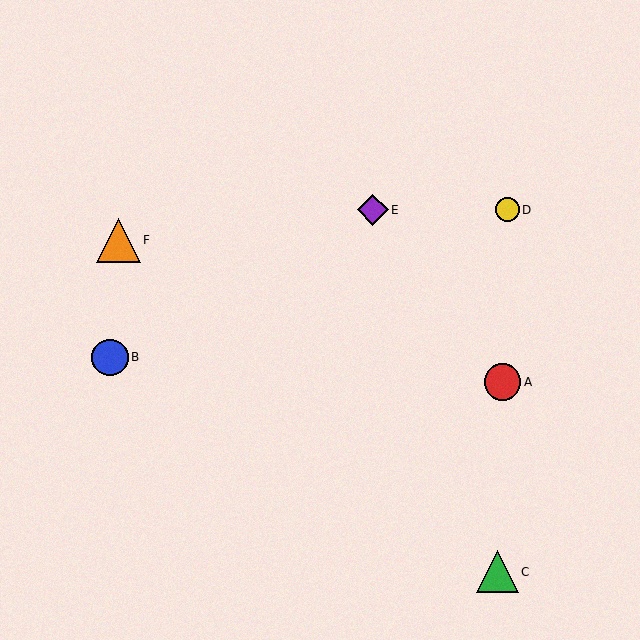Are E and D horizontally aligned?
Yes, both are at y≈210.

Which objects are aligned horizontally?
Objects D, E are aligned horizontally.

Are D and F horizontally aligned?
No, D is at y≈210 and F is at y≈240.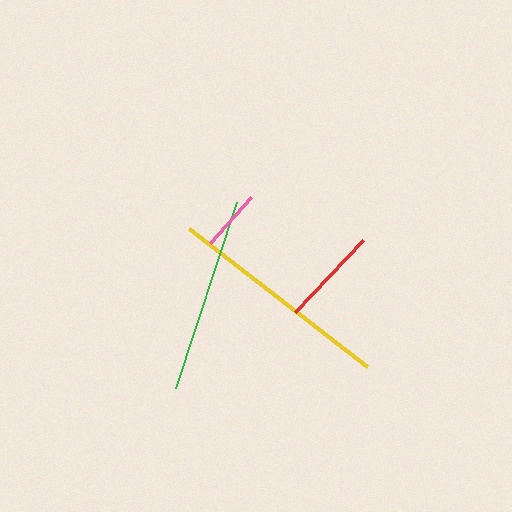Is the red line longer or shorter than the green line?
The green line is longer than the red line.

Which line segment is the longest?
The yellow line is the longest at approximately 225 pixels.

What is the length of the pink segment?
The pink segment is approximately 62 pixels long.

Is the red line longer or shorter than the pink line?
The red line is longer than the pink line.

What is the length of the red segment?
The red segment is approximately 98 pixels long.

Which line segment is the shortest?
The pink line is the shortest at approximately 62 pixels.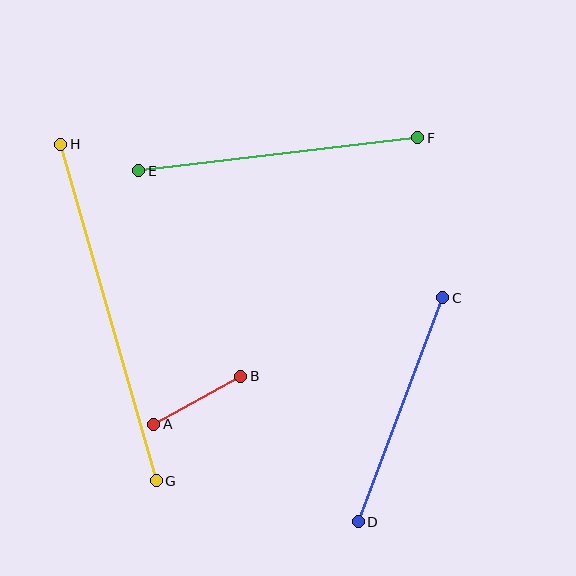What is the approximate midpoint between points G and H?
The midpoint is at approximately (108, 312) pixels.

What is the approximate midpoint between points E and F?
The midpoint is at approximately (278, 154) pixels.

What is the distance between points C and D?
The distance is approximately 239 pixels.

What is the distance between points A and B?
The distance is approximately 99 pixels.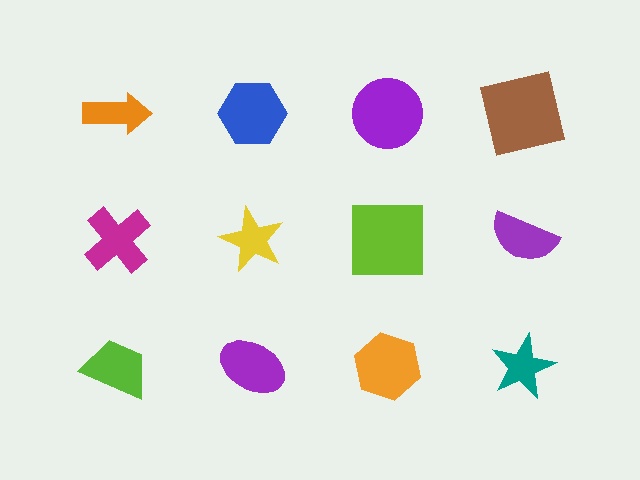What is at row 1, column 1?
An orange arrow.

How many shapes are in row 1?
4 shapes.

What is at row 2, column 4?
A purple semicircle.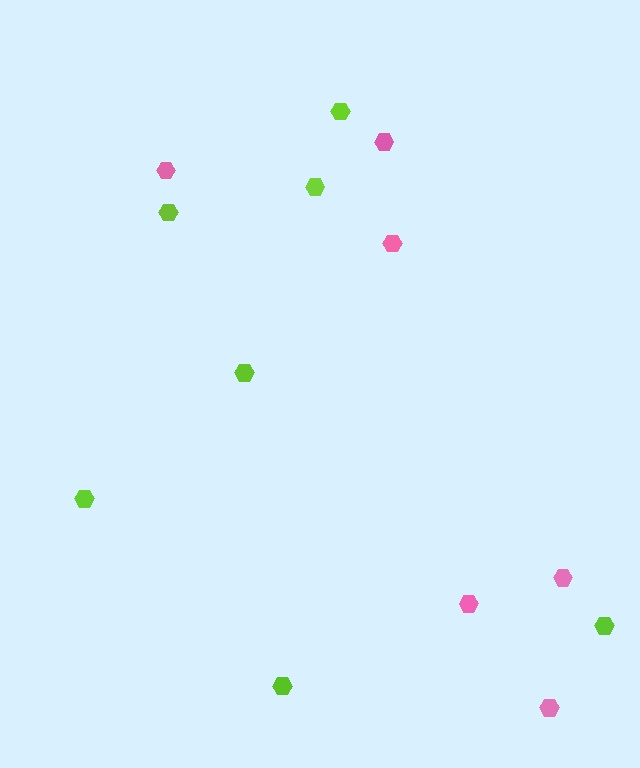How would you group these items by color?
There are 2 groups: one group of pink hexagons (6) and one group of lime hexagons (7).